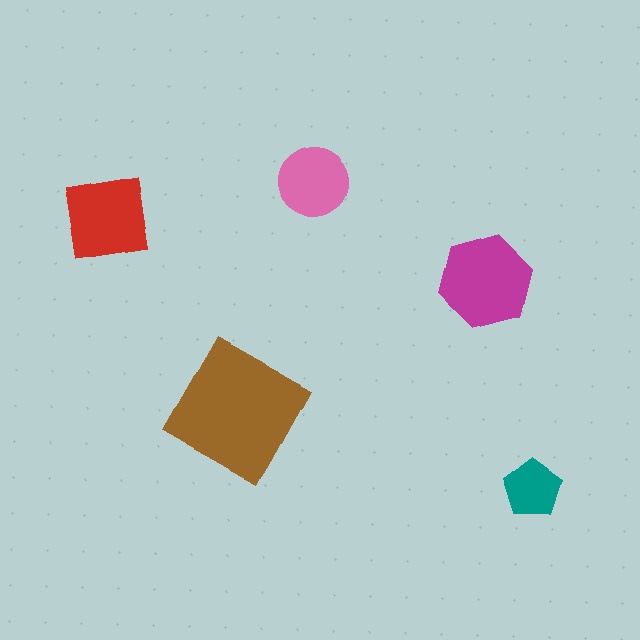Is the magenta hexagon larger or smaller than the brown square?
Smaller.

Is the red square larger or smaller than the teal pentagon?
Larger.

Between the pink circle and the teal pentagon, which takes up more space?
The pink circle.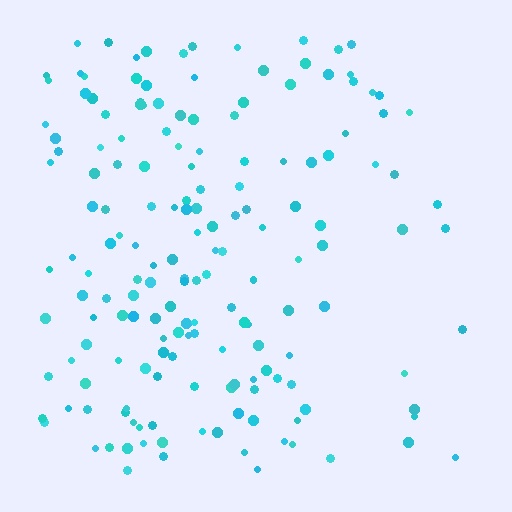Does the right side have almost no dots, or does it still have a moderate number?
Still a moderate number, just noticeably fewer than the left.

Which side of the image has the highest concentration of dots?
The left.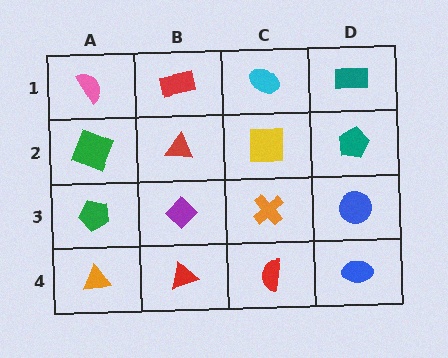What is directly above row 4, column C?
An orange cross.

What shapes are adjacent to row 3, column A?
A green square (row 2, column A), an orange triangle (row 4, column A), a purple diamond (row 3, column B).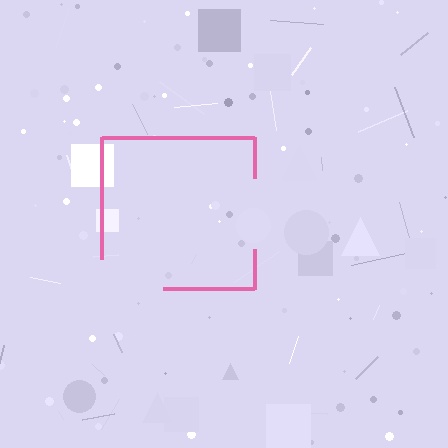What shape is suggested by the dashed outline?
The dashed outline suggests a square.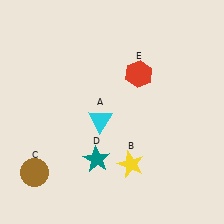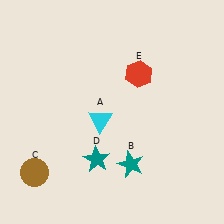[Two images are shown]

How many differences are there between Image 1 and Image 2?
There is 1 difference between the two images.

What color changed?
The star (B) changed from yellow in Image 1 to teal in Image 2.